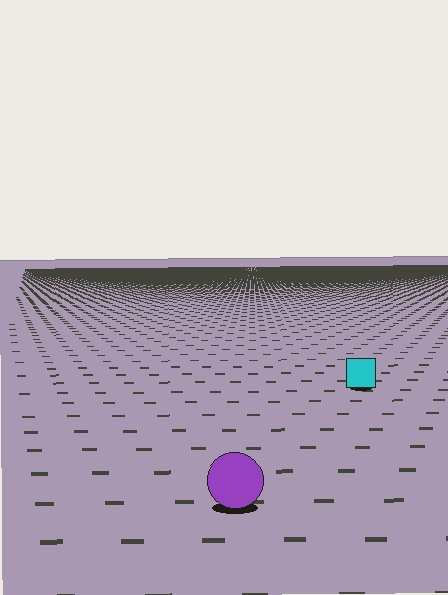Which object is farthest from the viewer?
The cyan square is farthest from the viewer. It appears smaller and the ground texture around it is denser.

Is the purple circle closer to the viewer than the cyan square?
Yes. The purple circle is closer — you can tell from the texture gradient: the ground texture is coarser near it.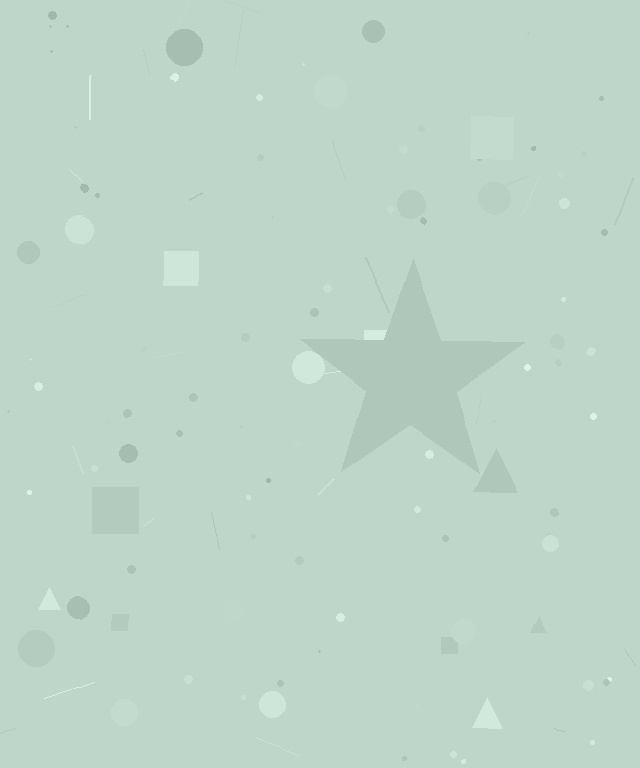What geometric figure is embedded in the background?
A star is embedded in the background.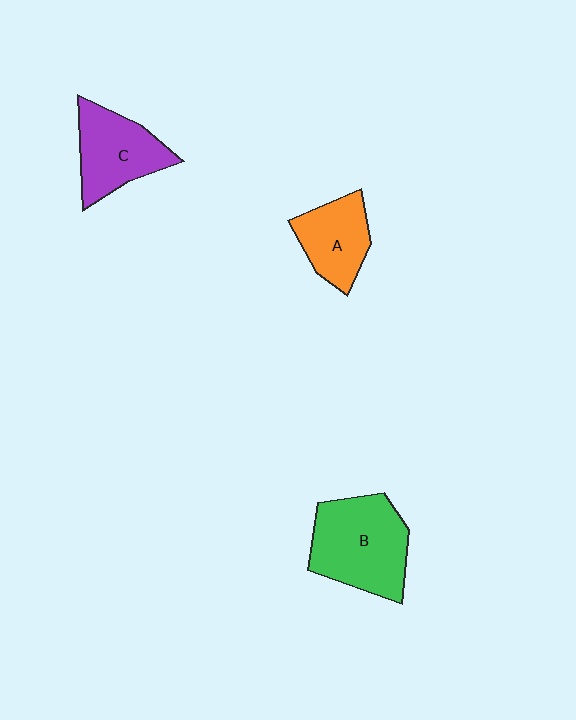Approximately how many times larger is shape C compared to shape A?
Approximately 1.2 times.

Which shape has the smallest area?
Shape A (orange).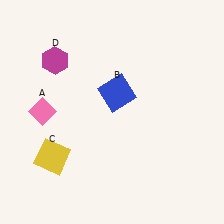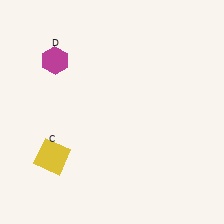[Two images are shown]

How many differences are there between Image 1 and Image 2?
There are 2 differences between the two images.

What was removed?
The pink diamond (A), the blue square (B) were removed in Image 2.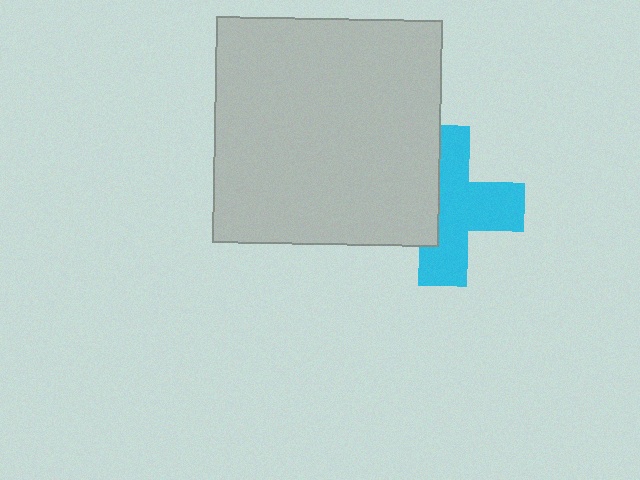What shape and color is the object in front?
The object in front is a light gray square.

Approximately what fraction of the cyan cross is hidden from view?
Roughly 39% of the cyan cross is hidden behind the light gray square.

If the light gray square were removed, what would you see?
You would see the complete cyan cross.